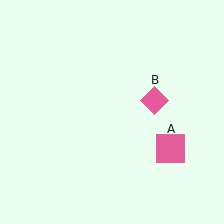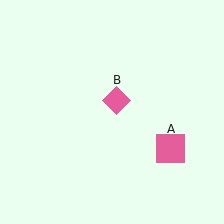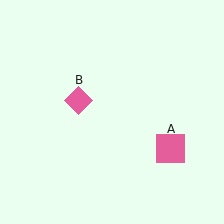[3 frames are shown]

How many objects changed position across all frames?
1 object changed position: pink diamond (object B).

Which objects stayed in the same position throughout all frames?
Pink square (object A) remained stationary.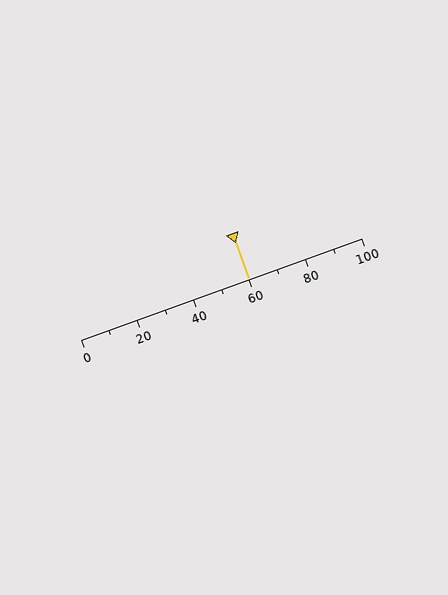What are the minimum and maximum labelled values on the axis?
The axis runs from 0 to 100.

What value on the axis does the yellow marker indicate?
The marker indicates approximately 60.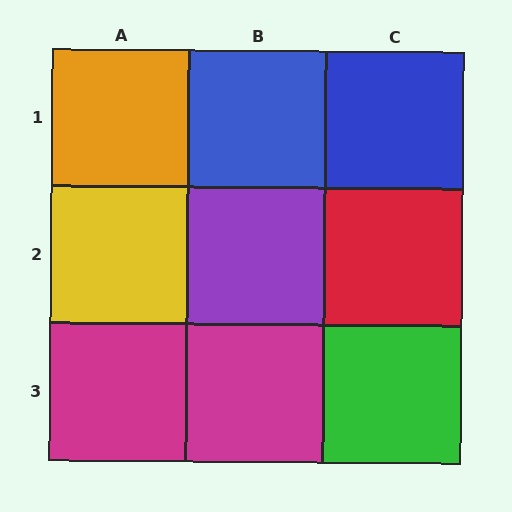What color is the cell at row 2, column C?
Red.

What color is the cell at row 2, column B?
Purple.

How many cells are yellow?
1 cell is yellow.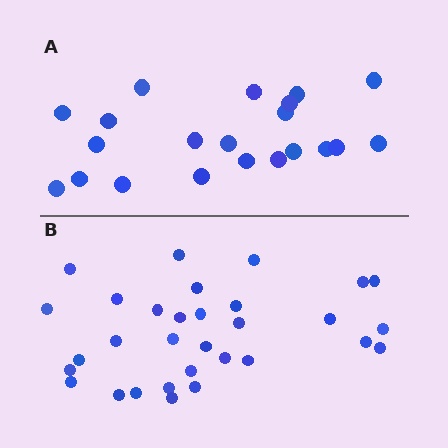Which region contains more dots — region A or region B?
Region B (the bottom region) has more dots.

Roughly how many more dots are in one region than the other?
Region B has roughly 10 or so more dots than region A.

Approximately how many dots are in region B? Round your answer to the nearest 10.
About 30 dots. (The exact count is 31, which rounds to 30.)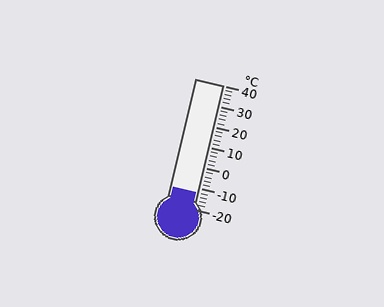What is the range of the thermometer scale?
The thermometer scale ranges from -20°C to 40°C.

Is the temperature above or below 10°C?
The temperature is below 10°C.